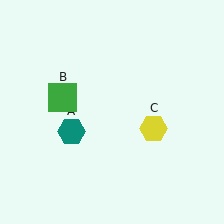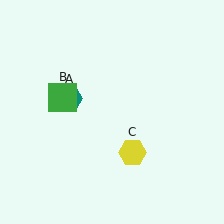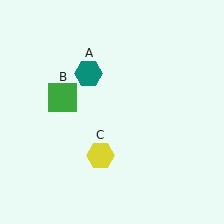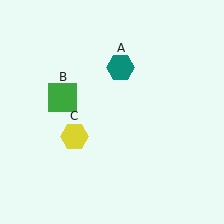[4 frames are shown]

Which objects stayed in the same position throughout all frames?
Green square (object B) remained stationary.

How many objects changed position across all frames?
2 objects changed position: teal hexagon (object A), yellow hexagon (object C).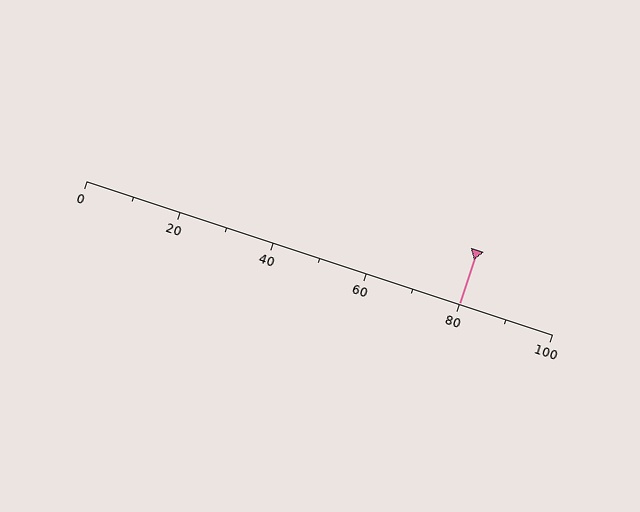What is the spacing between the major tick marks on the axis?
The major ticks are spaced 20 apart.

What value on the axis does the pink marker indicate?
The marker indicates approximately 80.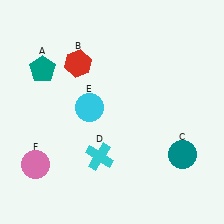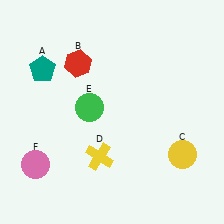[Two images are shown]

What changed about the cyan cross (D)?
In Image 1, D is cyan. In Image 2, it changed to yellow.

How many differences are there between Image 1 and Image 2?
There are 3 differences between the two images.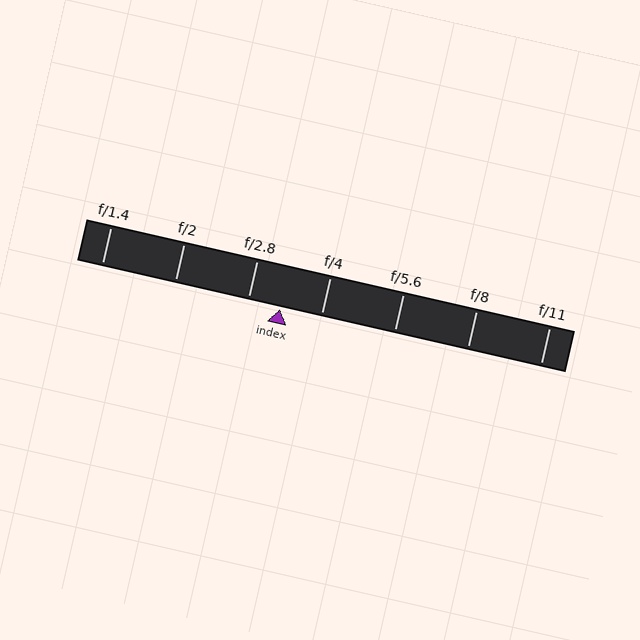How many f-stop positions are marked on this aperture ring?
There are 7 f-stop positions marked.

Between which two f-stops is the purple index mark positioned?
The index mark is between f/2.8 and f/4.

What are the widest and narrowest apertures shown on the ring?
The widest aperture shown is f/1.4 and the narrowest is f/11.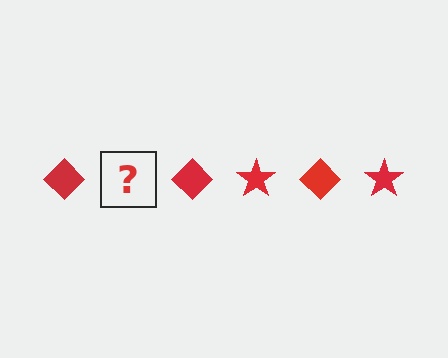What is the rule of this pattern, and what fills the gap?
The rule is that the pattern cycles through diamond, star shapes in red. The gap should be filled with a red star.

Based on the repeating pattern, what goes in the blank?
The blank should be a red star.